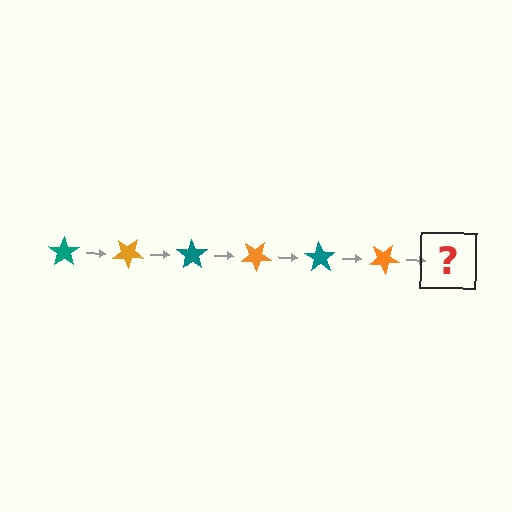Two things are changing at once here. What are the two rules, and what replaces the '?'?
The two rules are that it rotates 35 degrees each step and the color cycles through teal and orange. The '?' should be a teal star, rotated 210 degrees from the start.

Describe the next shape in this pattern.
It should be a teal star, rotated 210 degrees from the start.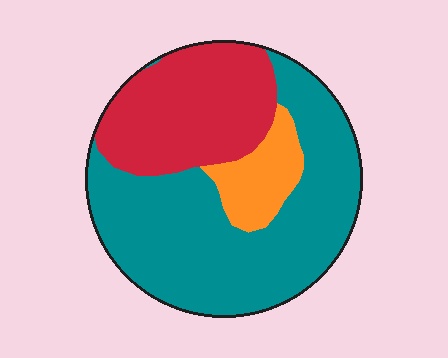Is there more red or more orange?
Red.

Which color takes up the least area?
Orange, at roughly 10%.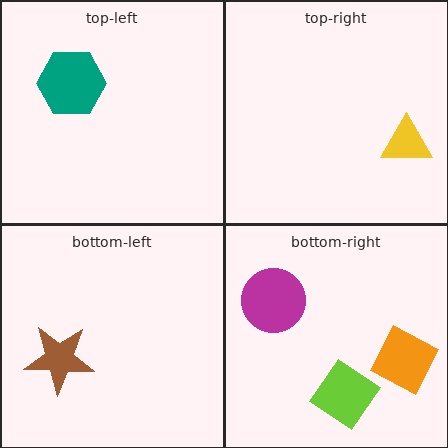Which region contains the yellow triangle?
The top-right region.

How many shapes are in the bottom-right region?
3.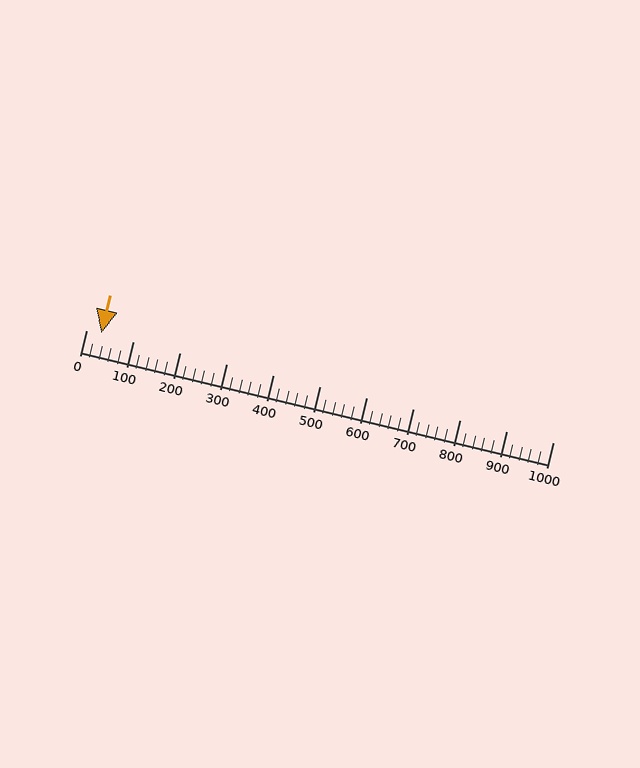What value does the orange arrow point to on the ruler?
The orange arrow points to approximately 32.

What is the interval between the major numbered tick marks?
The major tick marks are spaced 100 units apart.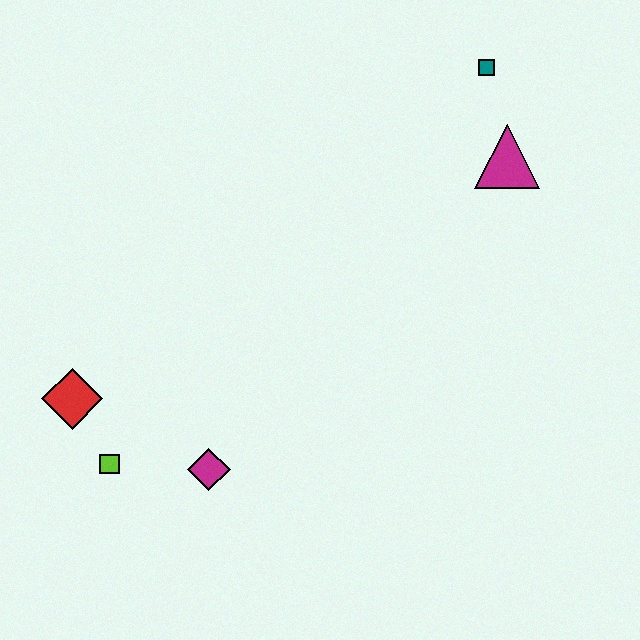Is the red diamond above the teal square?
No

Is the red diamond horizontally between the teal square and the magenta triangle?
No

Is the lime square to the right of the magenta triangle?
No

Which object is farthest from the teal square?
The lime square is farthest from the teal square.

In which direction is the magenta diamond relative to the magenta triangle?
The magenta diamond is below the magenta triangle.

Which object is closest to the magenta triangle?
The teal square is closest to the magenta triangle.